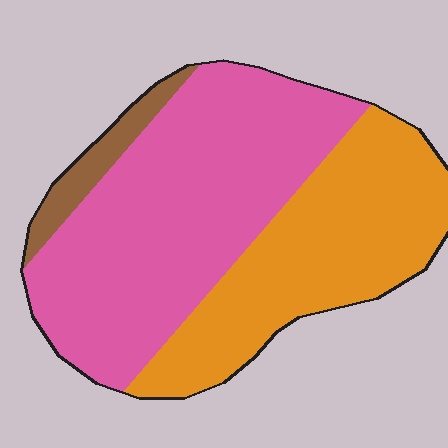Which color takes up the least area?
Brown, at roughly 5%.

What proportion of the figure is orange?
Orange covers 38% of the figure.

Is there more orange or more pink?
Pink.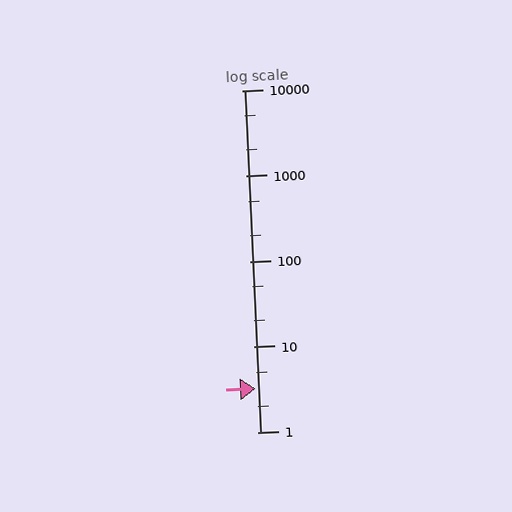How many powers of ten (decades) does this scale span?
The scale spans 4 decades, from 1 to 10000.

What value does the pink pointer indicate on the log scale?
The pointer indicates approximately 3.2.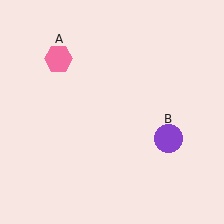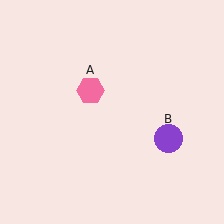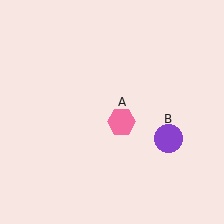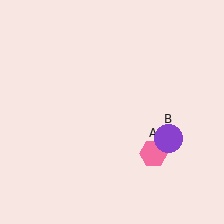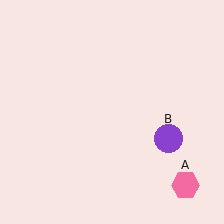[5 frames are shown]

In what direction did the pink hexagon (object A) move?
The pink hexagon (object A) moved down and to the right.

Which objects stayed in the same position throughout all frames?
Purple circle (object B) remained stationary.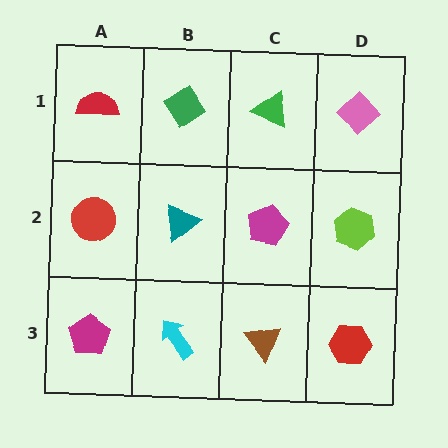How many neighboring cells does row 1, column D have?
2.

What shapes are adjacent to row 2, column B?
A green diamond (row 1, column B), a cyan arrow (row 3, column B), a red circle (row 2, column A), a magenta pentagon (row 2, column C).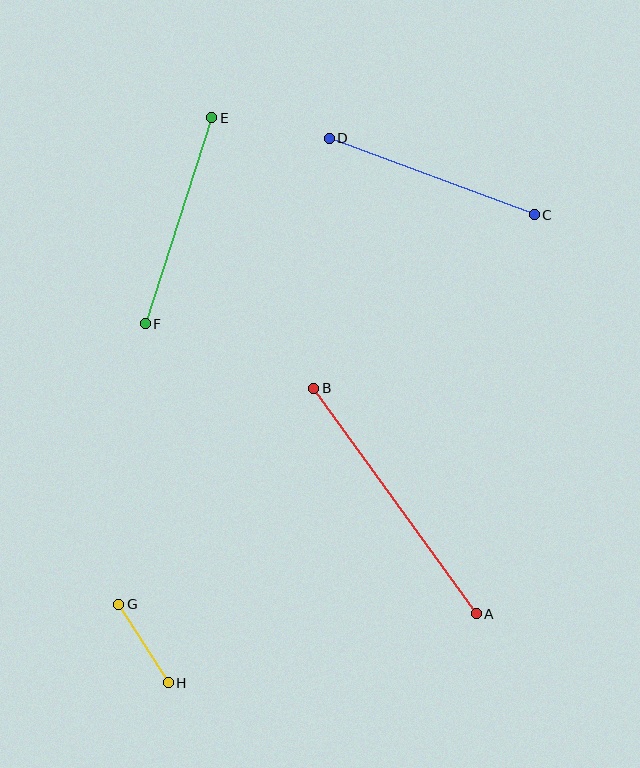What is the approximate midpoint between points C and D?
The midpoint is at approximately (432, 176) pixels.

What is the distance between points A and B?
The distance is approximately 278 pixels.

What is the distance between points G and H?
The distance is approximately 93 pixels.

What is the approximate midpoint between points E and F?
The midpoint is at approximately (179, 221) pixels.